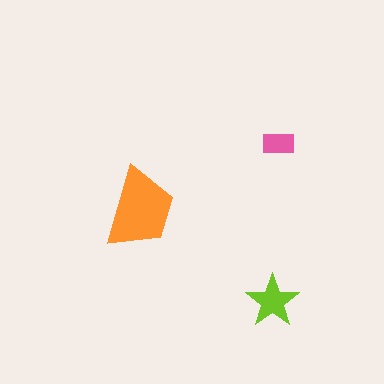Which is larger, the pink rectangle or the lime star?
The lime star.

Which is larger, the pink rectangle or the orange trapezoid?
The orange trapezoid.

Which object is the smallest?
The pink rectangle.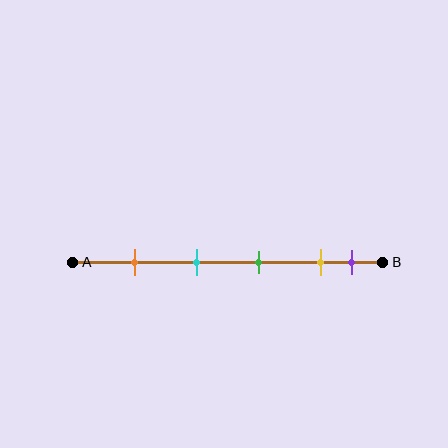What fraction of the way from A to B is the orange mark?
The orange mark is approximately 20% (0.2) of the way from A to B.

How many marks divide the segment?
There are 5 marks dividing the segment.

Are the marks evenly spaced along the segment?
No, the marks are not evenly spaced.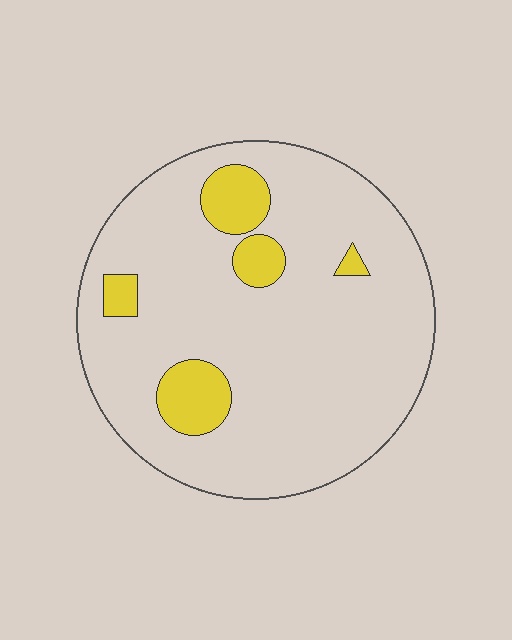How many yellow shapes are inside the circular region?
5.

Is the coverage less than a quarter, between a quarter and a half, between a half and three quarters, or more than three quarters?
Less than a quarter.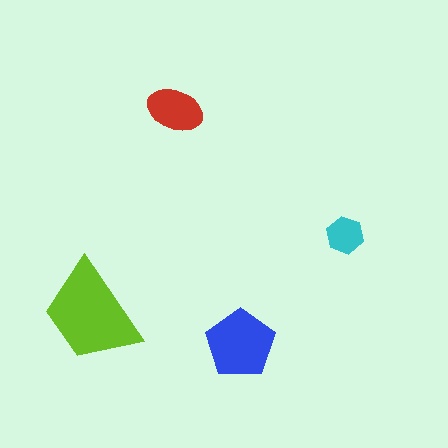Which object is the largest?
The lime trapezoid.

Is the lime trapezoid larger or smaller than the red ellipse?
Larger.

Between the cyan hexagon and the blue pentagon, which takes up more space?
The blue pentagon.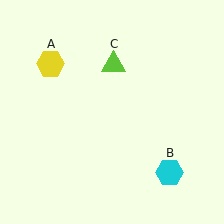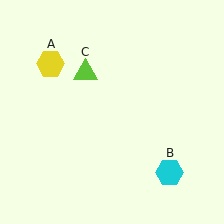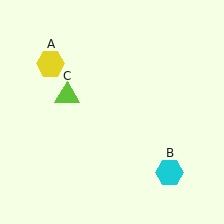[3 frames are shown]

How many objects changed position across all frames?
1 object changed position: lime triangle (object C).